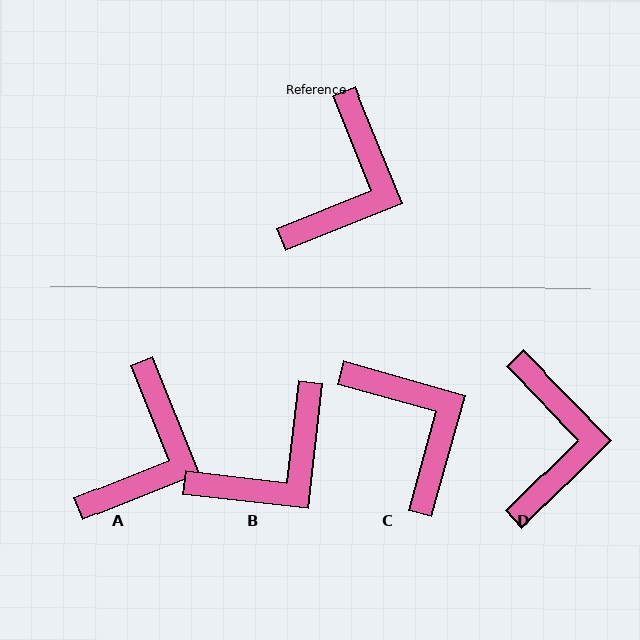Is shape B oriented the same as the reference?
No, it is off by about 28 degrees.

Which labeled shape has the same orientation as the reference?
A.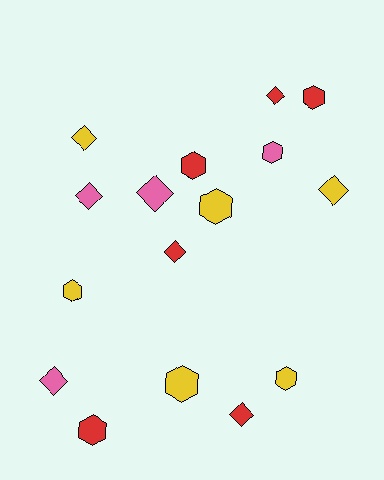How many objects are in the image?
There are 16 objects.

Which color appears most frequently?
Red, with 6 objects.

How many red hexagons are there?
There are 3 red hexagons.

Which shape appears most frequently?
Diamond, with 8 objects.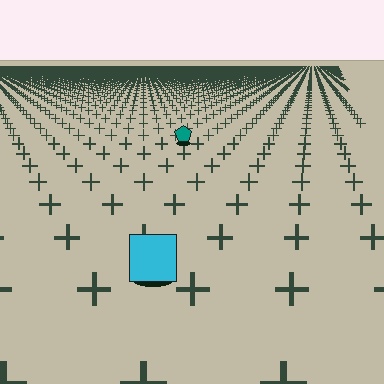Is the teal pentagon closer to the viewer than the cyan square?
No. The cyan square is closer — you can tell from the texture gradient: the ground texture is coarser near it.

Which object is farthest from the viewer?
The teal pentagon is farthest from the viewer. It appears smaller and the ground texture around it is denser.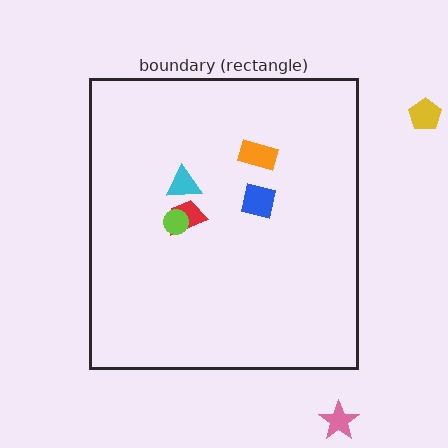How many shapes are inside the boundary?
5 inside, 2 outside.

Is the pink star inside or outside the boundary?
Outside.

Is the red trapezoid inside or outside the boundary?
Inside.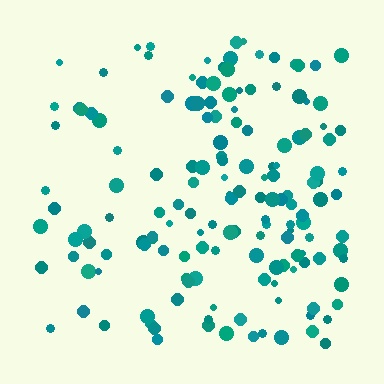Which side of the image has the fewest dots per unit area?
The left.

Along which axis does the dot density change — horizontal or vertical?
Horizontal.